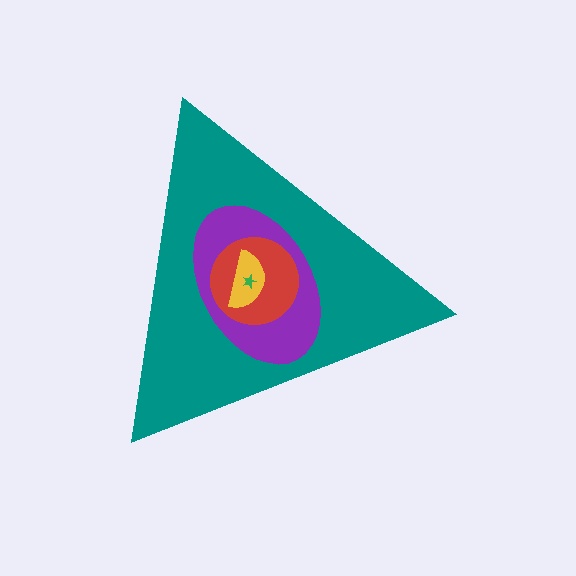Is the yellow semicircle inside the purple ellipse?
Yes.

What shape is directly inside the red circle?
The yellow semicircle.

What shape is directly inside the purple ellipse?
The red circle.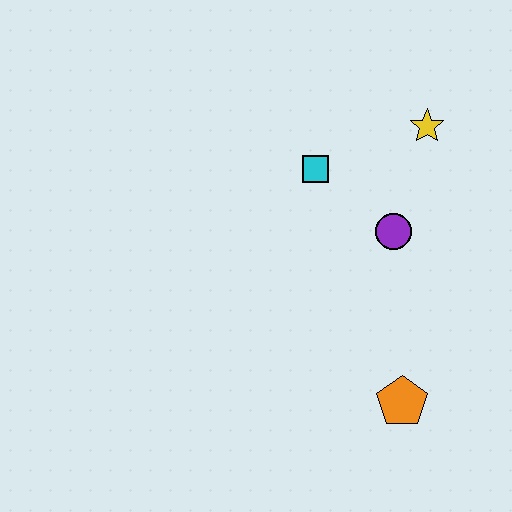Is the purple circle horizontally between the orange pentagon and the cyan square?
Yes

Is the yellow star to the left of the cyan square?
No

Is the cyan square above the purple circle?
Yes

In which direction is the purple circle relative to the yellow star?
The purple circle is below the yellow star.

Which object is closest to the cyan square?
The purple circle is closest to the cyan square.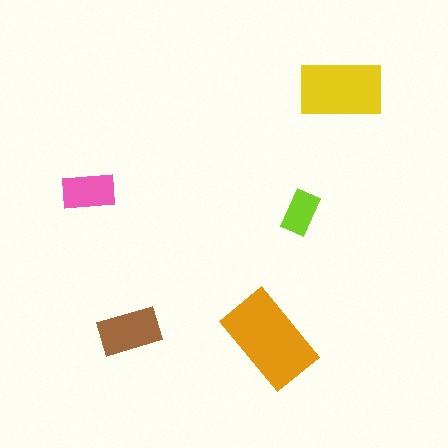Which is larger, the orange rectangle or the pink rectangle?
The orange one.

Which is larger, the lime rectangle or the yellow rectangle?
The yellow one.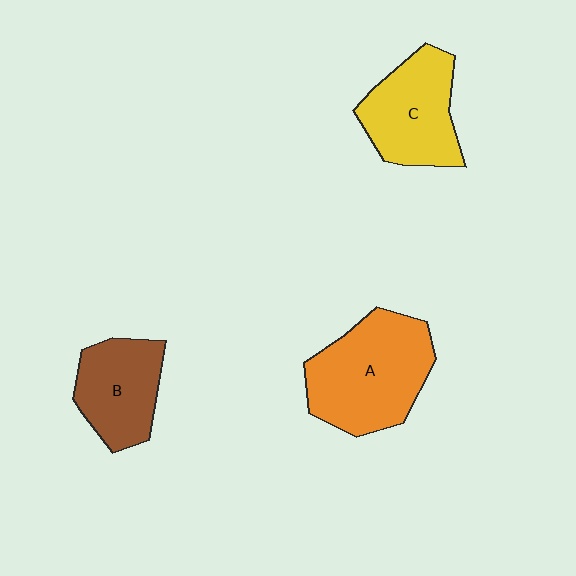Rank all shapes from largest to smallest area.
From largest to smallest: A (orange), C (yellow), B (brown).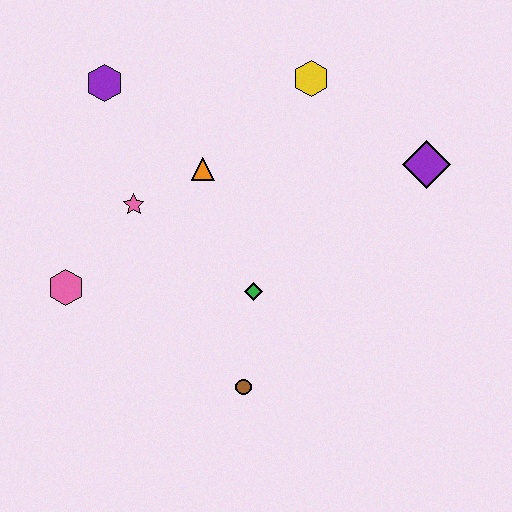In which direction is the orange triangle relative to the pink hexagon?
The orange triangle is to the right of the pink hexagon.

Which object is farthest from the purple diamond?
The pink hexagon is farthest from the purple diamond.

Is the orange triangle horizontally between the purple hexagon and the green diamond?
Yes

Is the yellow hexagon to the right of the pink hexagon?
Yes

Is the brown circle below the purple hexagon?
Yes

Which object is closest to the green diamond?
The brown circle is closest to the green diamond.